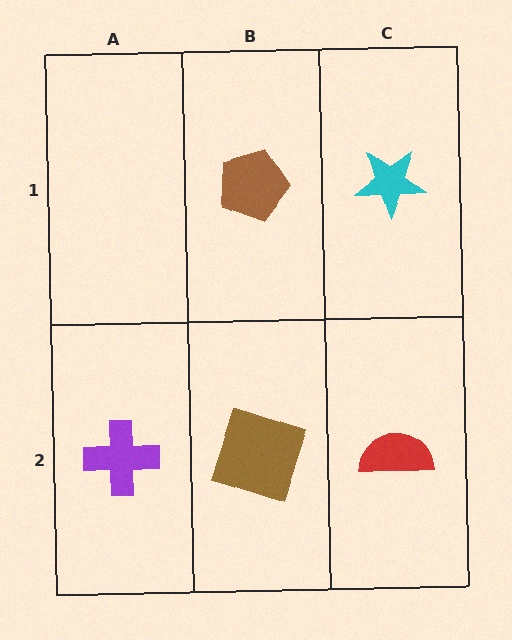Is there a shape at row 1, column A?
No, that cell is empty.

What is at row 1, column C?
A cyan star.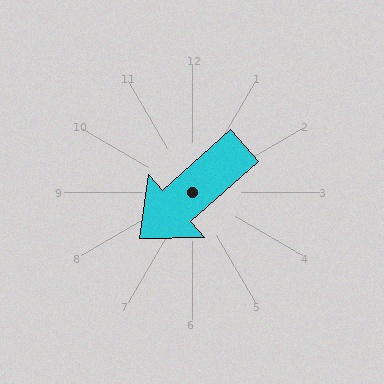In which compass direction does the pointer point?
Southwest.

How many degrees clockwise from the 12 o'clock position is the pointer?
Approximately 228 degrees.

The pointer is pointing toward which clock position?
Roughly 8 o'clock.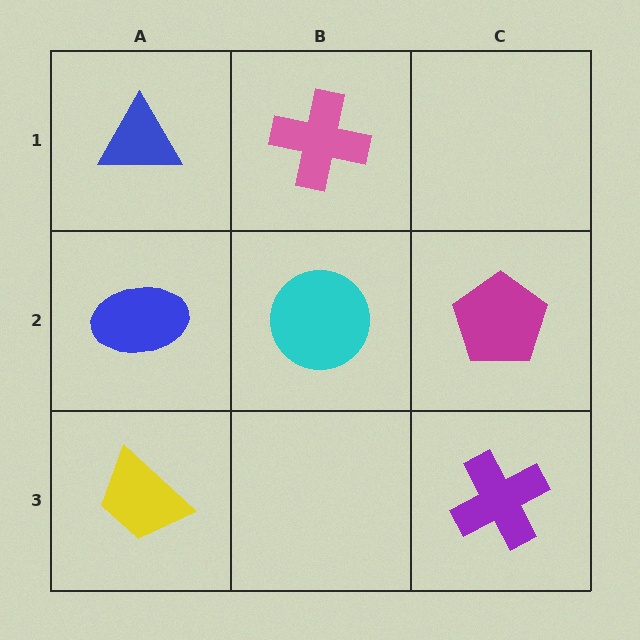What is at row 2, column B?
A cyan circle.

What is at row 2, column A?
A blue ellipse.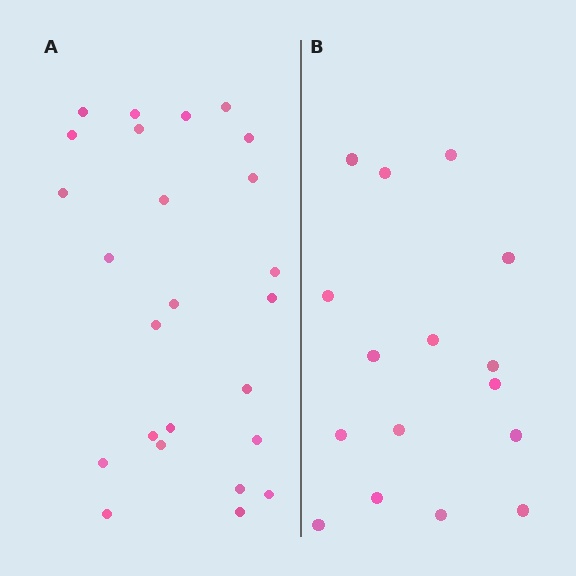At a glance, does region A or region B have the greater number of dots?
Region A (the left region) has more dots.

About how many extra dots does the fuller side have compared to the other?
Region A has roughly 8 or so more dots than region B.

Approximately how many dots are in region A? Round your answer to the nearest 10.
About 20 dots. (The exact count is 25, which rounds to 20.)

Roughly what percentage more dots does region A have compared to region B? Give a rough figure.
About 55% more.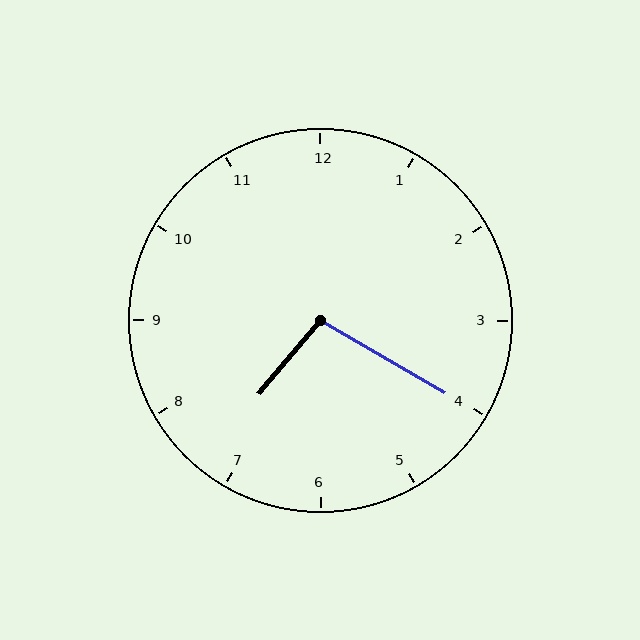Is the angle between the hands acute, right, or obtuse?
It is obtuse.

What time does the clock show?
7:20.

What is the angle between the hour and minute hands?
Approximately 100 degrees.